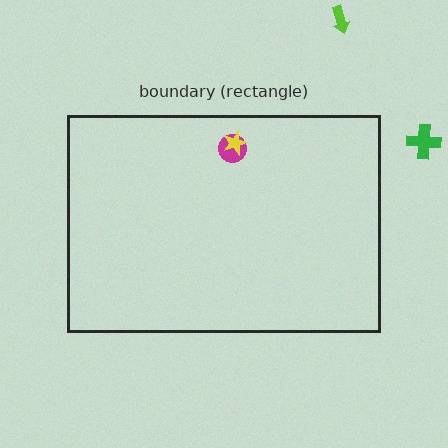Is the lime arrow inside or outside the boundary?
Outside.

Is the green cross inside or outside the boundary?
Outside.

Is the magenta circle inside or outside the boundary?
Inside.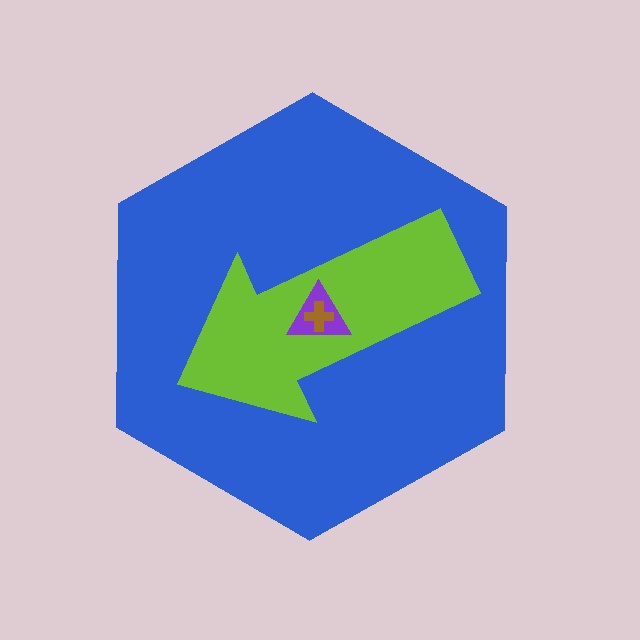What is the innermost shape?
The brown cross.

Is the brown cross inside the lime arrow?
Yes.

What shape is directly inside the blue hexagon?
The lime arrow.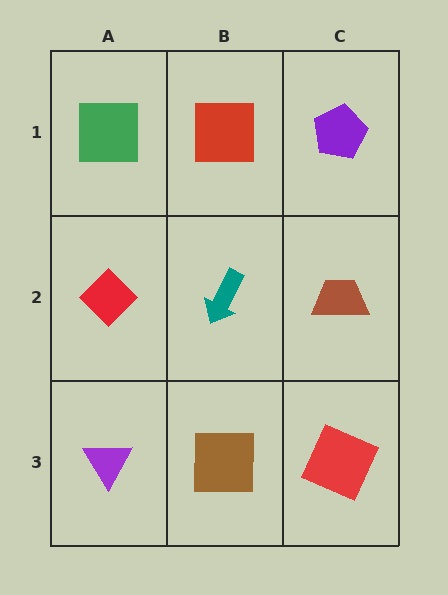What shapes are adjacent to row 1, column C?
A brown trapezoid (row 2, column C), a red square (row 1, column B).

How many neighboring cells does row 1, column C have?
2.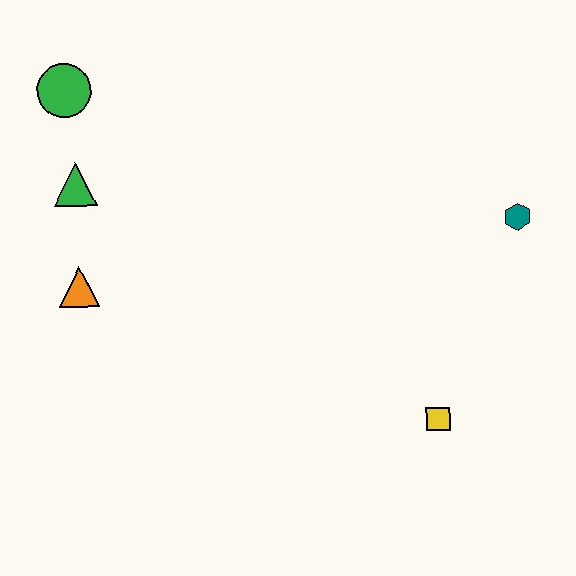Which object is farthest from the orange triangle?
The teal hexagon is farthest from the orange triangle.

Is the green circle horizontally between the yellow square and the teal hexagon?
No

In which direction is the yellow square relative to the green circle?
The yellow square is to the right of the green circle.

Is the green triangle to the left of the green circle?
No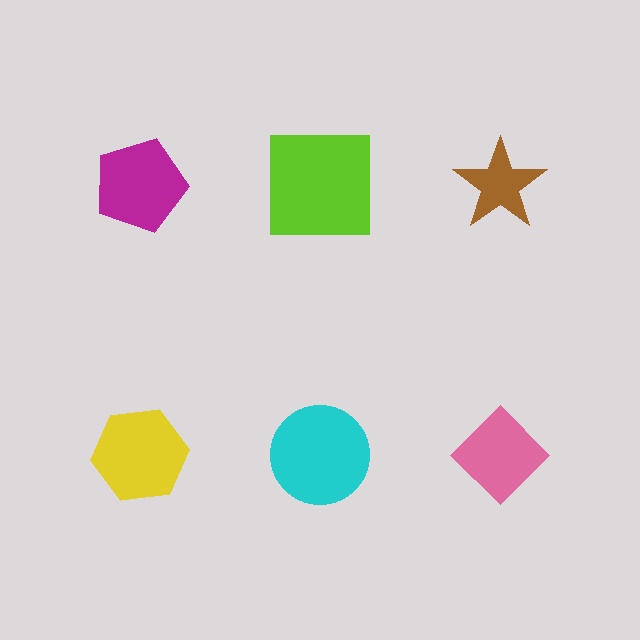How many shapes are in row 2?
3 shapes.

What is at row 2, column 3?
A pink diamond.